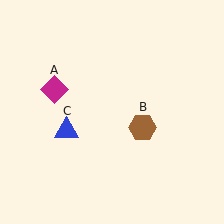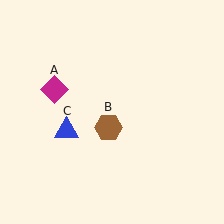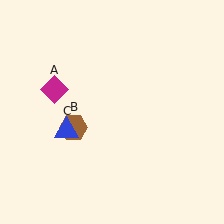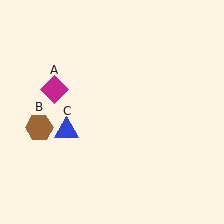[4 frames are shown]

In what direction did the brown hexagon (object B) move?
The brown hexagon (object B) moved left.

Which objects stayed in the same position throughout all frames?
Magenta diamond (object A) and blue triangle (object C) remained stationary.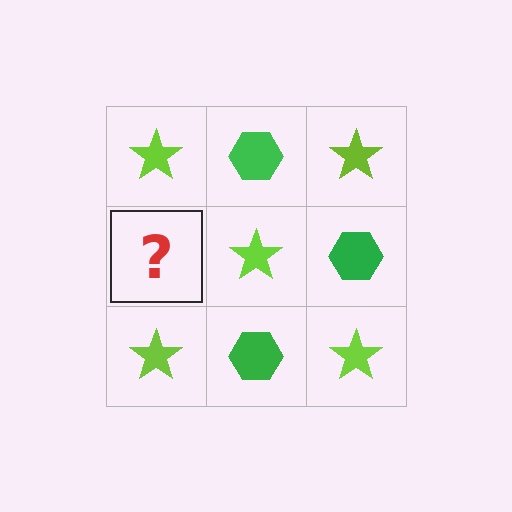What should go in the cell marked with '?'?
The missing cell should contain a green hexagon.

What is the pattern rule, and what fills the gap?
The rule is that it alternates lime star and green hexagon in a checkerboard pattern. The gap should be filled with a green hexagon.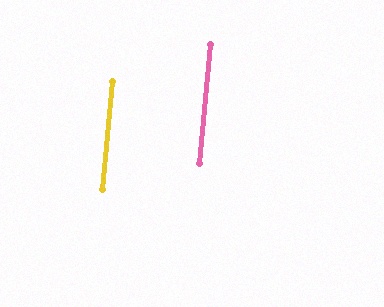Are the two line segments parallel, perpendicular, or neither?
Parallel — their directions differ by only 0.0°.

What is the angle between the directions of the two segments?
Approximately 0 degrees.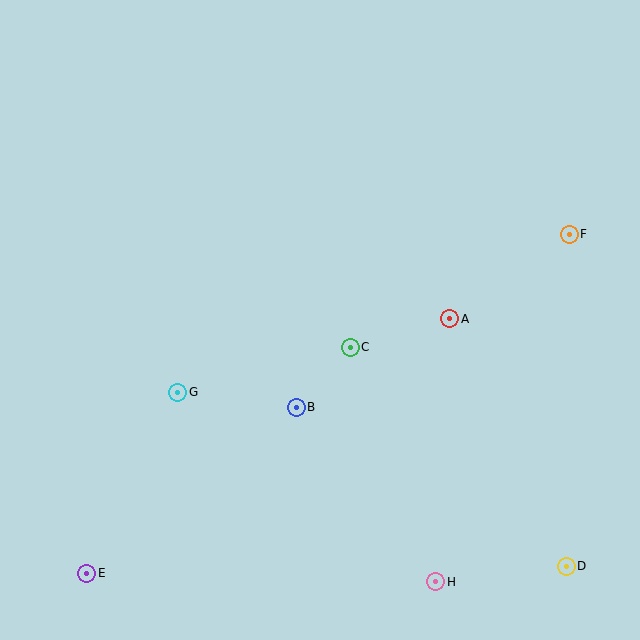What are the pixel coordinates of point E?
Point E is at (87, 574).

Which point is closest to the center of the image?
Point C at (350, 347) is closest to the center.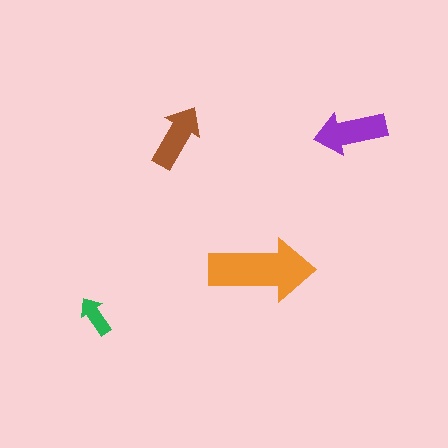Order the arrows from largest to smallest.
the orange one, the purple one, the brown one, the green one.